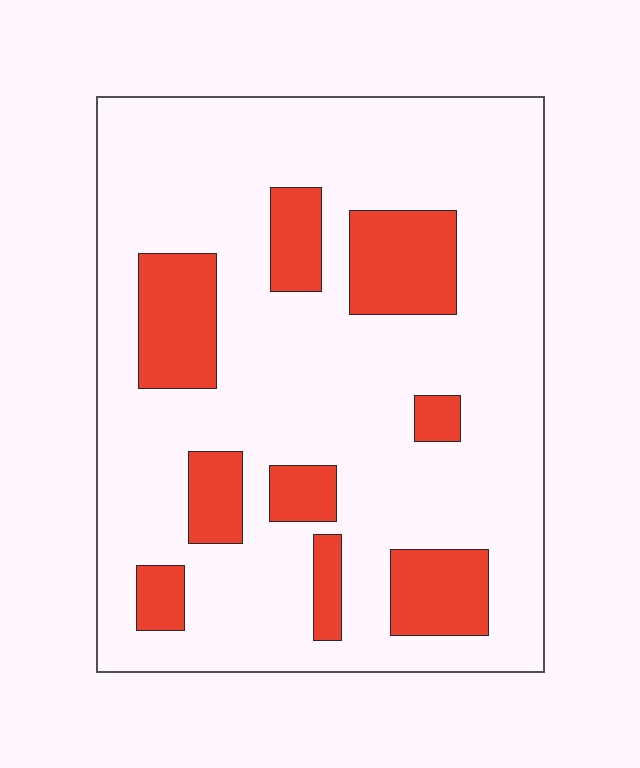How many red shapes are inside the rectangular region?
9.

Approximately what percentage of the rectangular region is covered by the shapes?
Approximately 20%.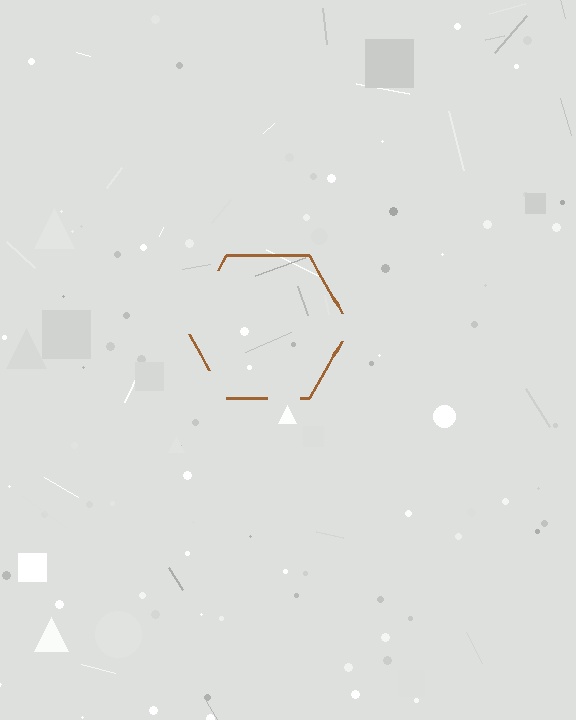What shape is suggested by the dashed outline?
The dashed outline suggests a hexagon.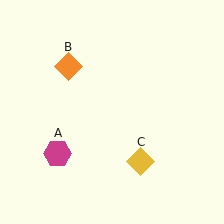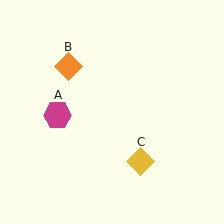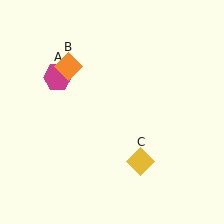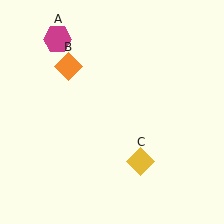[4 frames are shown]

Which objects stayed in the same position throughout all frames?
Orange diamond (object B) and yellow diamond (object C) remained stationary.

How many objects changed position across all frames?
1 object changed position: magenta hexagon (object A).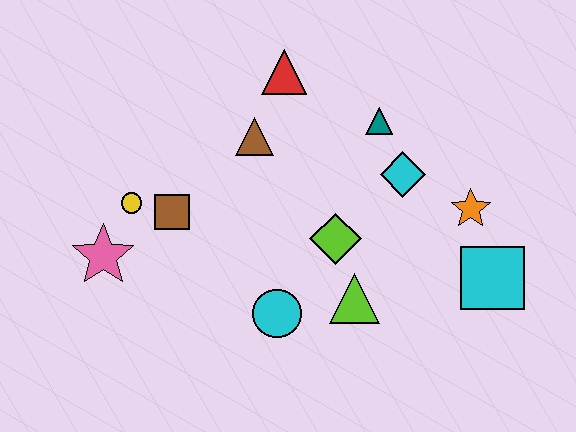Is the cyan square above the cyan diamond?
No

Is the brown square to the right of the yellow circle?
Yes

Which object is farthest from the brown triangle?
The cyan square is farthest from the brown triangle.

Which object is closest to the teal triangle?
The cyan diamond is closest to the teal triangle.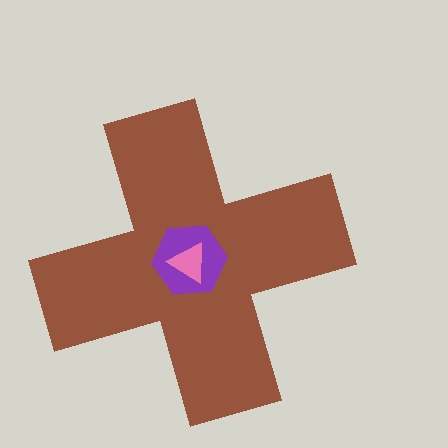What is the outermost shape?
The brown cross.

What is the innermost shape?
The pink triangle.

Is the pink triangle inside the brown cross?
Yes.